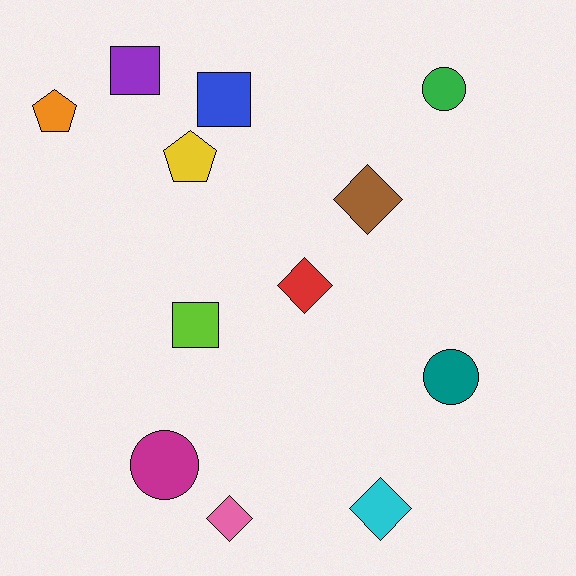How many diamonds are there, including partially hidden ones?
There are 4 diamonds.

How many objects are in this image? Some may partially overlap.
There are 12 objects.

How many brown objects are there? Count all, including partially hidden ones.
There is 1 brown object.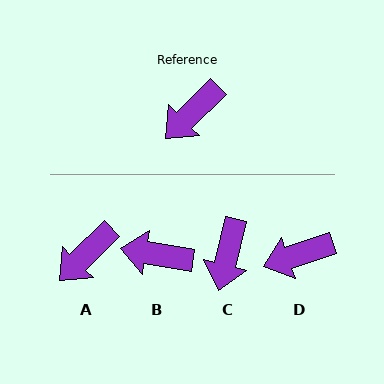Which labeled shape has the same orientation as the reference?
A.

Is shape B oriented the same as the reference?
No, it is off by about 54 degrees.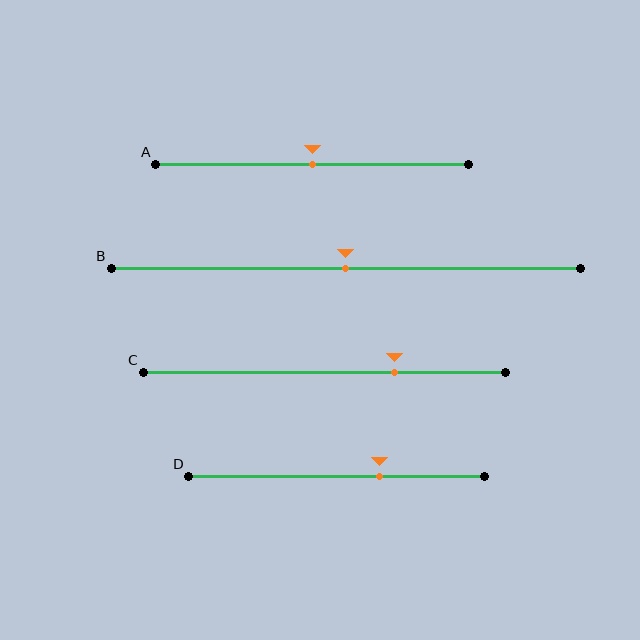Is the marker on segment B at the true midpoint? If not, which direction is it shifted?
Yes, the marker on segment B is at the true midpoint.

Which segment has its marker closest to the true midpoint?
Segment A has its marker closest to the true midpoint.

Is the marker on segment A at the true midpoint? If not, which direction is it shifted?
Yes, the marker on segment A is at the true midpoint.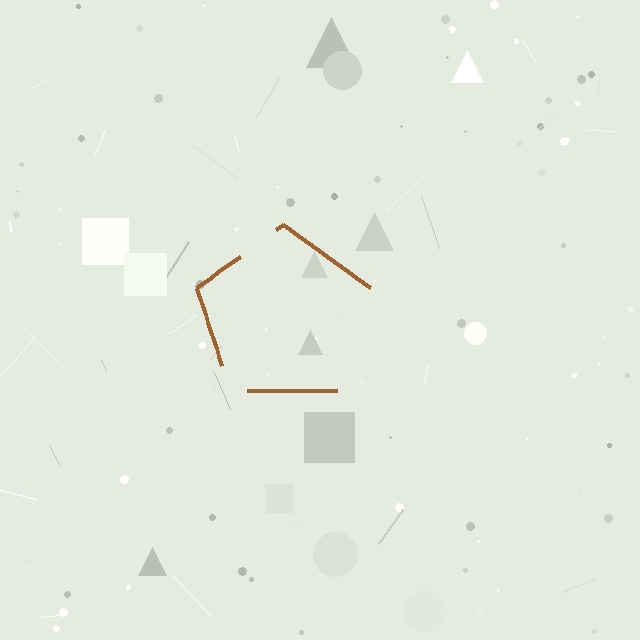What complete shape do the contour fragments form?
The contour fragments form a pentagon.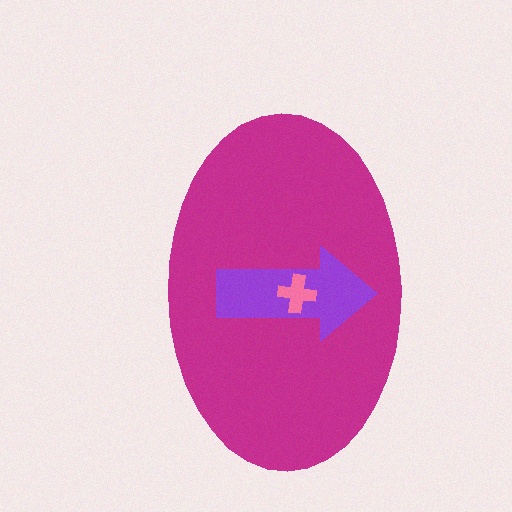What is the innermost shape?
The pink cross.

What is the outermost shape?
The magenta ellipse.